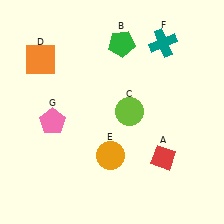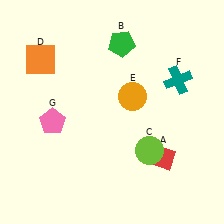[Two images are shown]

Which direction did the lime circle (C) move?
The lime circle (C) moved down.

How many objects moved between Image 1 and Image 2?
3 objects moved between the two images.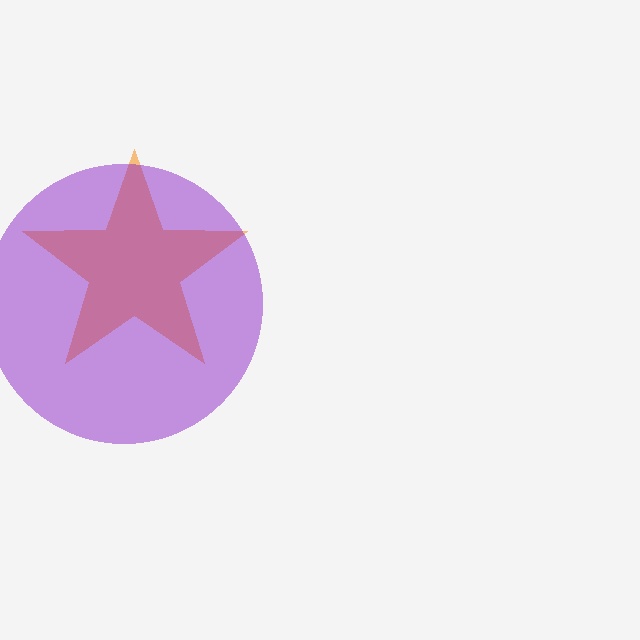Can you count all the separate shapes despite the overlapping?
Yes, there are 2 separate shapes.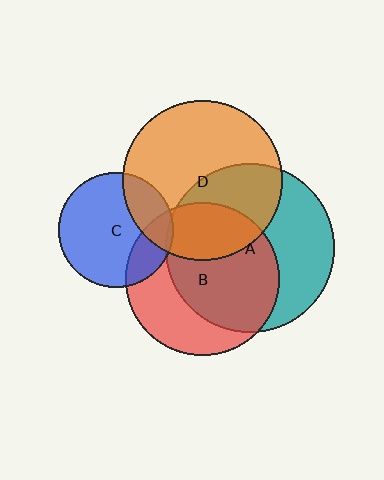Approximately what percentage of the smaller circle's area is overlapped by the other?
Approximately 25%.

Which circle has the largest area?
Circle A (teal).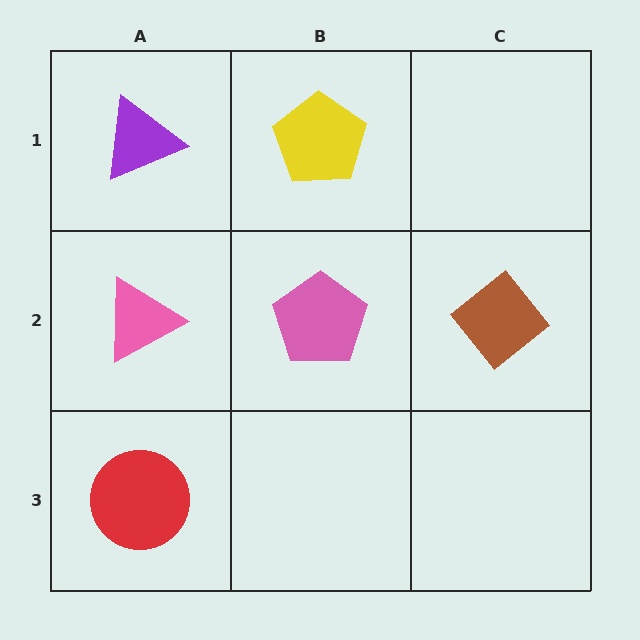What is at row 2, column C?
A brown diamond.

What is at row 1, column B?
A yellow pentagon.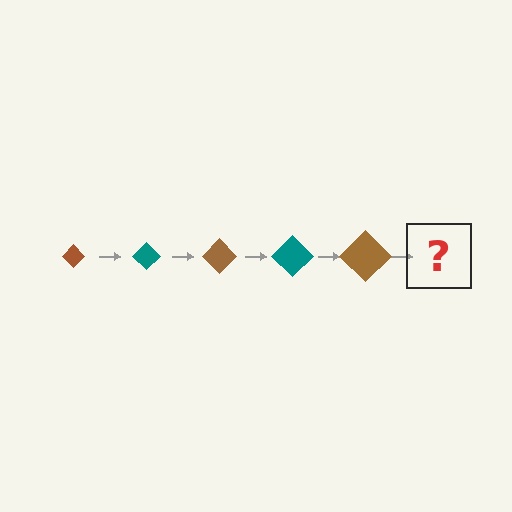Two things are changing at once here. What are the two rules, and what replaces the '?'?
The two rules are that the diamond grows larger each step and the color cycles through brown and teal. The '?' should be a teal diamond, larger than the previous one.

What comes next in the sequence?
The next element should be a teal diamond, larger than the previous one.